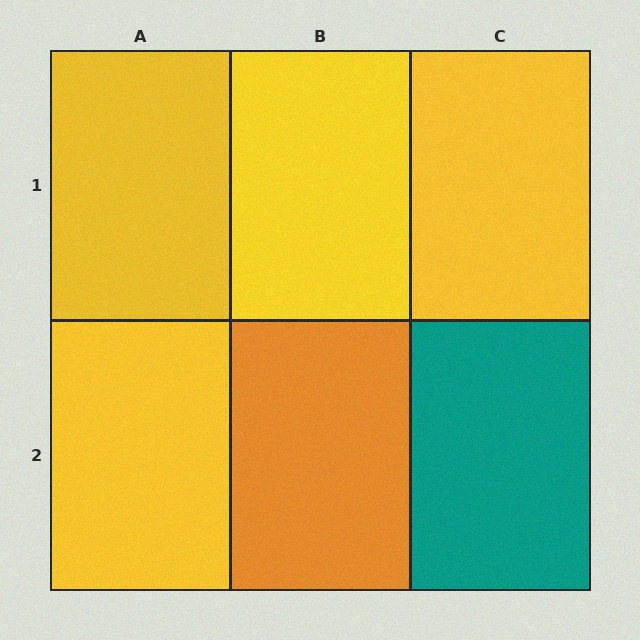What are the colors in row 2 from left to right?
Yellow, orange, teal.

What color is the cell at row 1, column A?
Yellow.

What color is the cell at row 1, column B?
Yellow.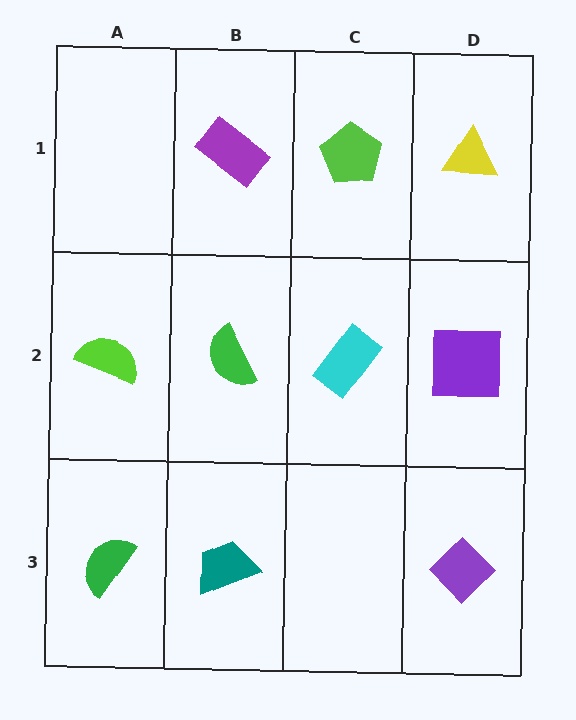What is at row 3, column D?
A purple diamond.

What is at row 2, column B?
A green semicircle.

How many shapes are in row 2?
4 shapes.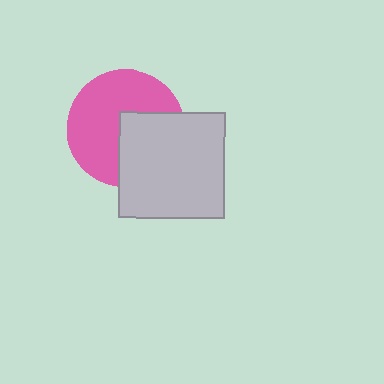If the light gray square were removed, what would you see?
You would see the complete pink circle.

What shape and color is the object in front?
The object in front is a light gray square.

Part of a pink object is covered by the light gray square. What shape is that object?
It is a circle.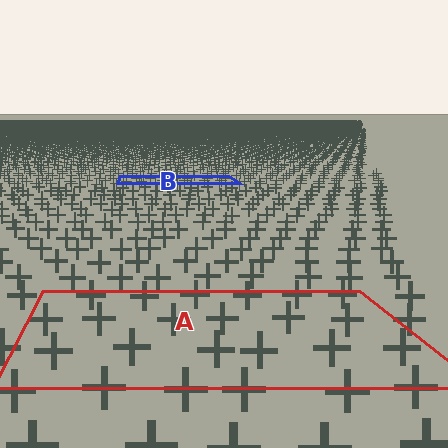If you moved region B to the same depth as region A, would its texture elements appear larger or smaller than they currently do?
They would appear larger. At a closer depth, the same texture elements are projected at a bigger on-screen size.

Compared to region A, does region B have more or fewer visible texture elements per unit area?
Region B has more texture elements per unit area — they are packed more densely because it is farther away.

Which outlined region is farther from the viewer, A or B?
Region B is farther from the viewer — the texture elements inside it appear smaller and more densely packed.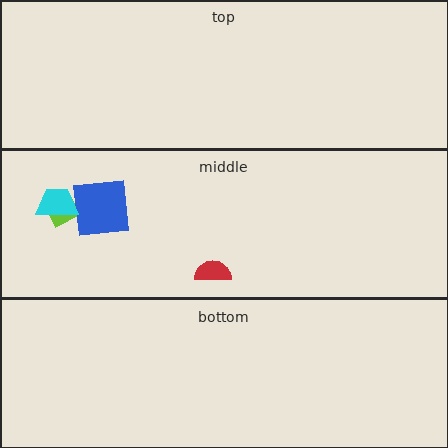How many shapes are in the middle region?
4.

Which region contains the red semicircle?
The middle region.